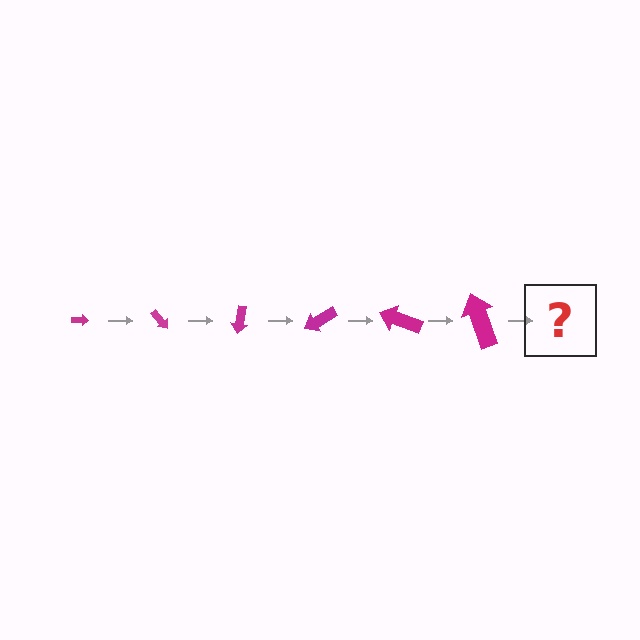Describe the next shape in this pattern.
It should be an arrow, larger than the previous one and rotated 300 degrees from the start.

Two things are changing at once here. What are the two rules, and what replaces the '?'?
The two rules are that the arrow grows larger each step and it rotates 50 degrees each step. The '?' should be an arrow, larger than the previous one and rotated 300 degrees from the start.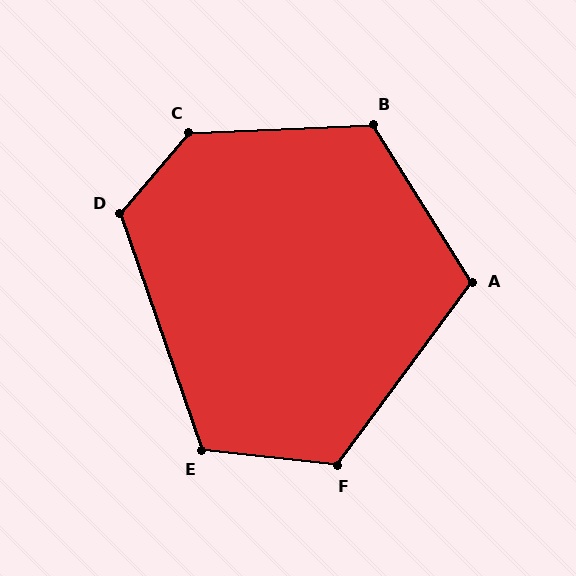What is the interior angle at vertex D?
Approximately 120 degrees (obtuse).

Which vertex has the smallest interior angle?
A, at approximately 112 degrees.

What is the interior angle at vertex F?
Approximately 120 degrees (obtuse).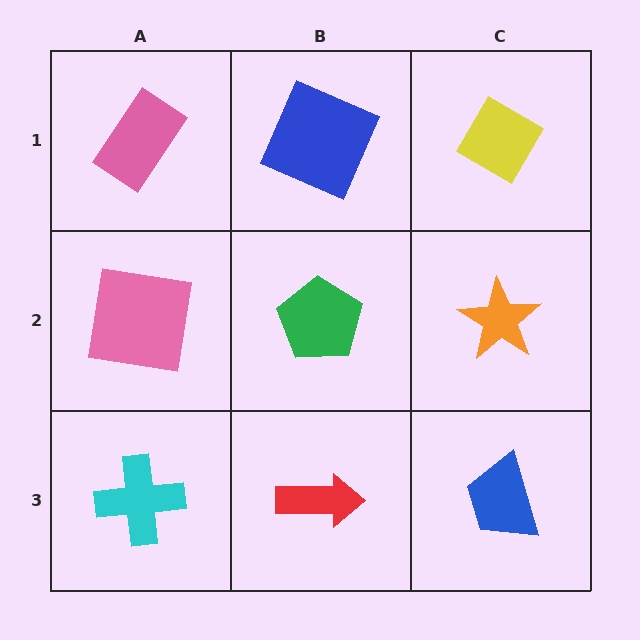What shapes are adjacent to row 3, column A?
A pink square (row 2, column A), a red arrow (row 3, column B).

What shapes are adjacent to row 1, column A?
A pink square (row 2, column A), a blue square (row 1, column B).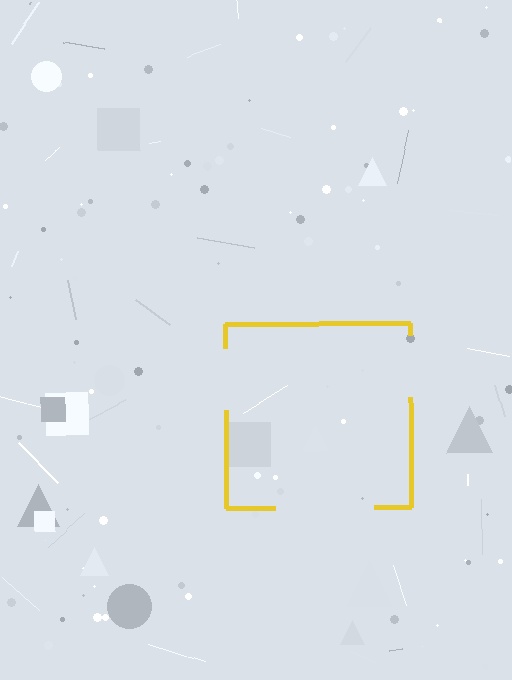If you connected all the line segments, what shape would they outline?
They would outline a square.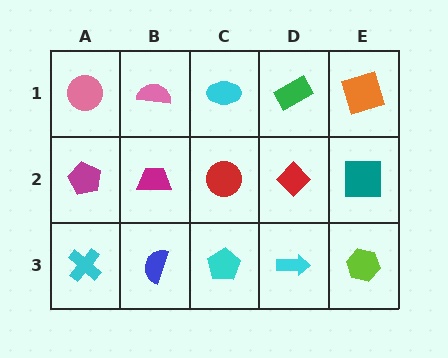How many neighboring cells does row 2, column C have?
4.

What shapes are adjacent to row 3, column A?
A magenta pentagon (row 2, column A), a blue semicircle (row 3, column B).